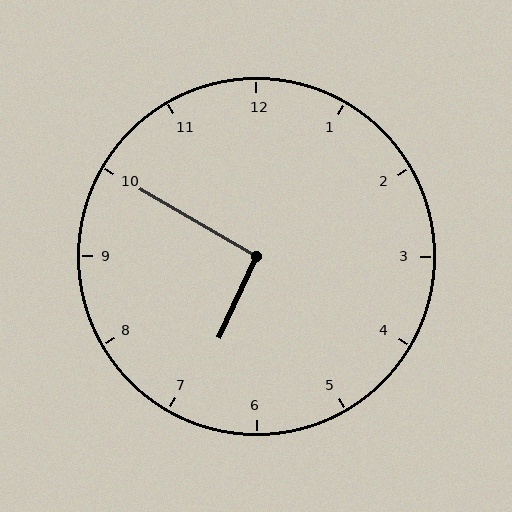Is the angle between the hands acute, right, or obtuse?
It is right.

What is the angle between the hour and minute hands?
Approximately 95 degrees.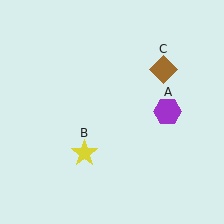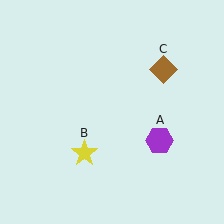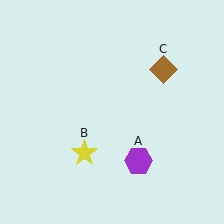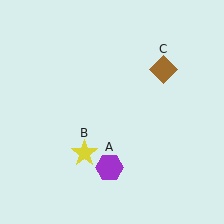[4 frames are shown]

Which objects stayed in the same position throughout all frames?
Yellow star (object B) and brown diamond (object C) remained stationary.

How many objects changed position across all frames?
1 object changed position: purple hexagon (object A).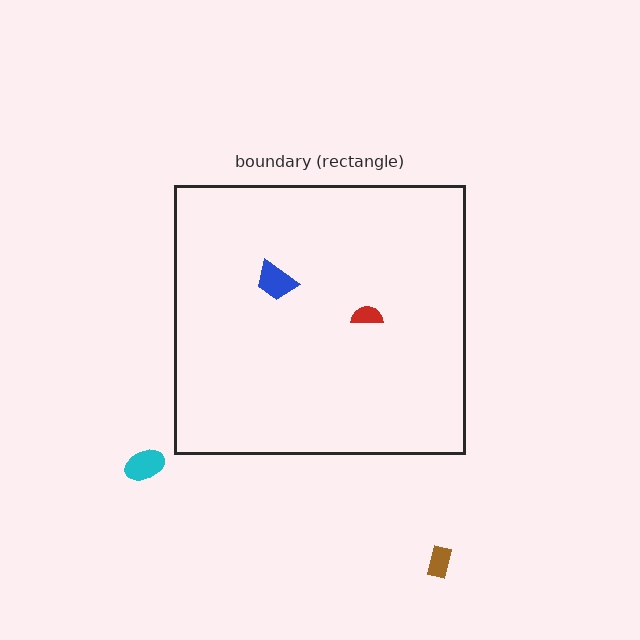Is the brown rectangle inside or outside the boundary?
Outside.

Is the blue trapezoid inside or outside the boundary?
Inside.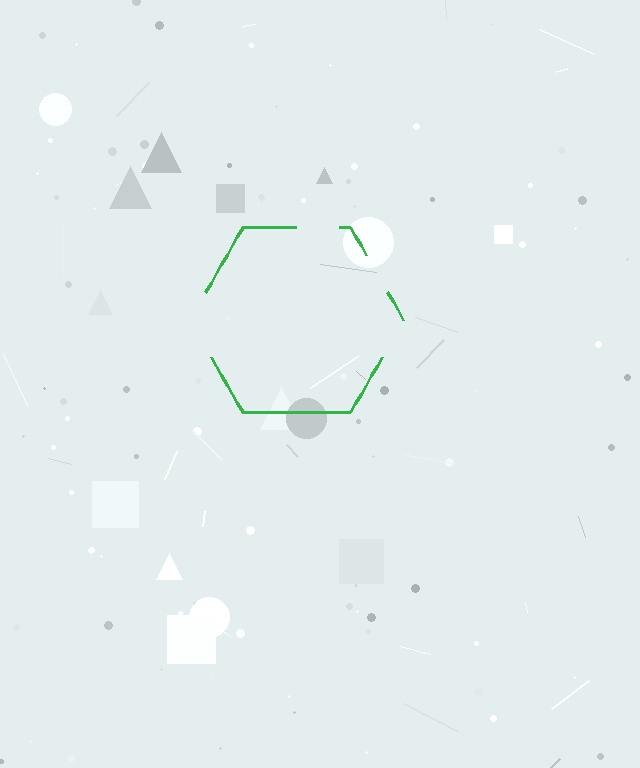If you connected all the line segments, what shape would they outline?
They would outline a hexagon.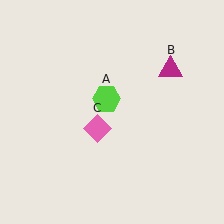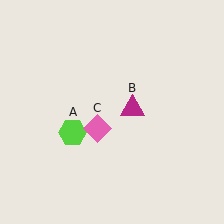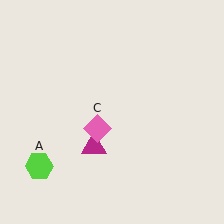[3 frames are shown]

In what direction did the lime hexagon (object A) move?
The lime hexagon (object A) moved down and to the left.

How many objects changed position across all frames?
2 objects changed position: lime hexagon (object A), magenta triangle (object B).